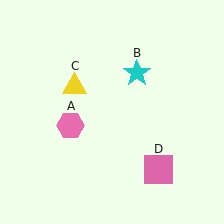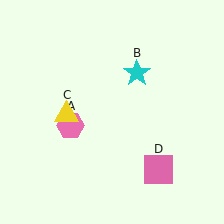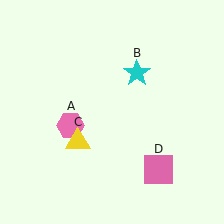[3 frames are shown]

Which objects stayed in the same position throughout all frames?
Pink hexagon (object A) and cyan star (object B) and pink square (object D) remained stationary.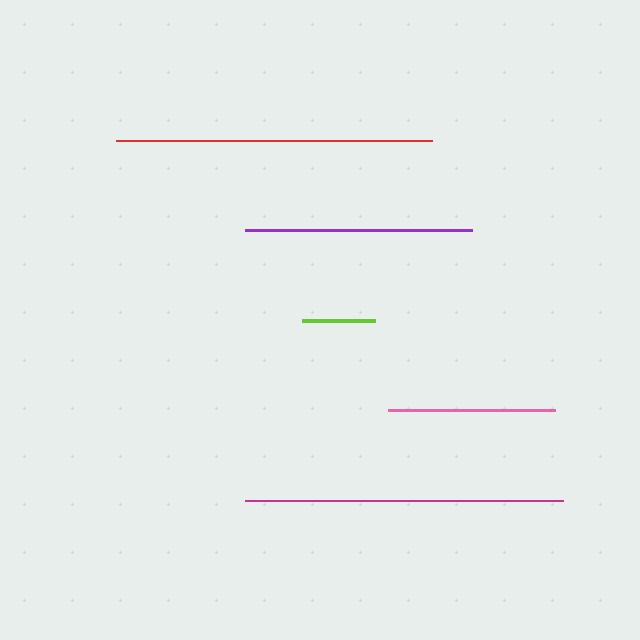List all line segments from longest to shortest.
From longest to shortest: magenta, red, purple, pink, lime.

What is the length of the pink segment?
The pink segment is approximately 167 pixels long.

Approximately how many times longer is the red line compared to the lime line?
The red line is approximately 4.3 times the length of the lime line.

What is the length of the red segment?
The red segment is approximately 315 pixels long.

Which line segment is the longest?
The magenta line is the longest at approximately 318 pixels.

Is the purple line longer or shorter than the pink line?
The purple line is longer than the pink line.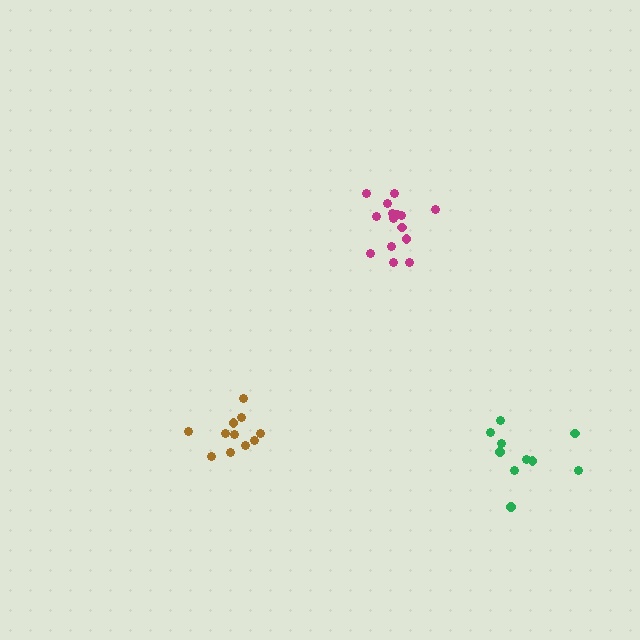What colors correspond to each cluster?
The clusters are colored: magenta, green, brown.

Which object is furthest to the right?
The green cluster is rightmost.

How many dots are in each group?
Group 1: 15 dots, Group 2: 10 dots, Group 3: 11 dots (36 total).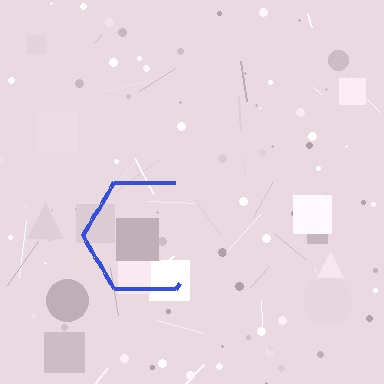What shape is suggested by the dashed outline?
The dashed outline suggests a hexagon.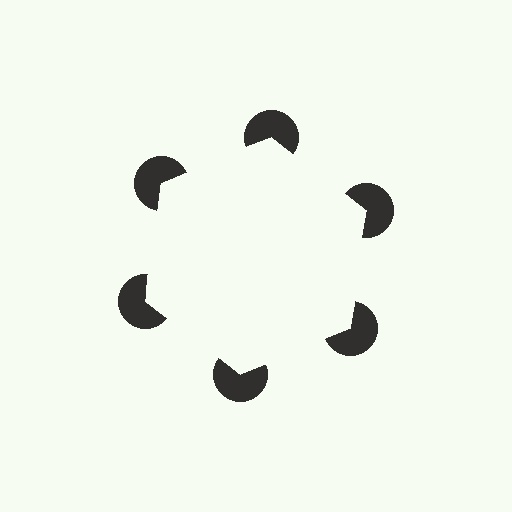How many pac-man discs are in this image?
There are 6 — one at each vertex of the illusory hexagon.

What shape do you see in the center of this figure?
An illusory hexagon — its edges are inferred from the aligned wedge cuts in the pac-man discs, not physically drawn.